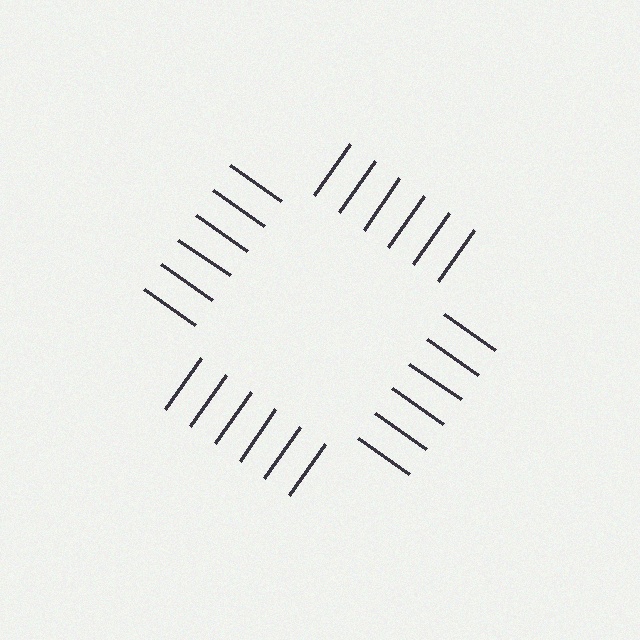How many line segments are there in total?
24 — 6 along each of the 4 edges.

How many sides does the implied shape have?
4 sides — the line-ends trace a square.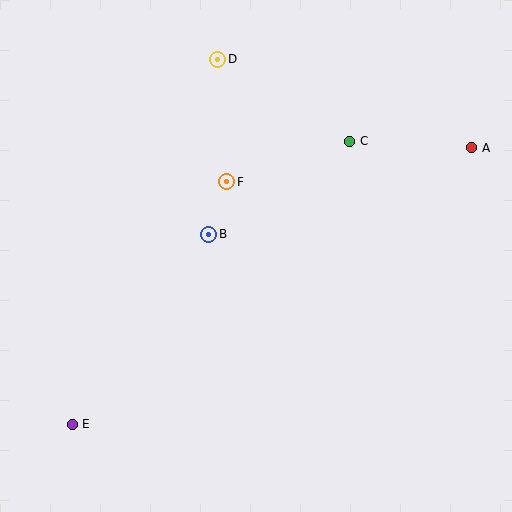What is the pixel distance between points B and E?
The distance between B and E is 234 pixels.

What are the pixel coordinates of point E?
Point E is at (72, 424).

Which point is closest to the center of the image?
Point B at (209, 234) is closest to the center.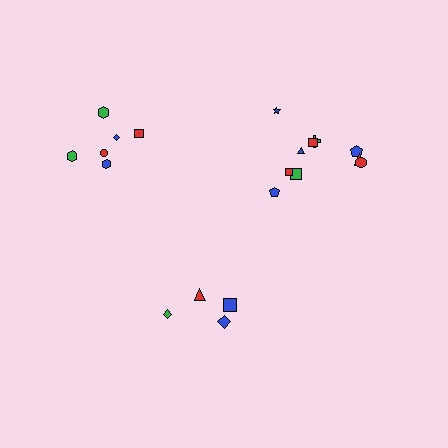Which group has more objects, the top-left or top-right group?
The top-right group.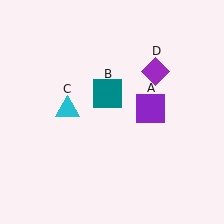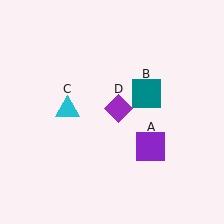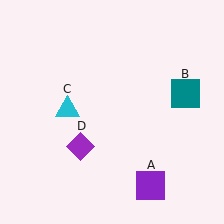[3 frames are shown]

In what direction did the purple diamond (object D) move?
The purple diamond (object D) moved down and to the left.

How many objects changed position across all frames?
3 objects changed position: purple square (object A), teal square (object B), purple diamond (object D).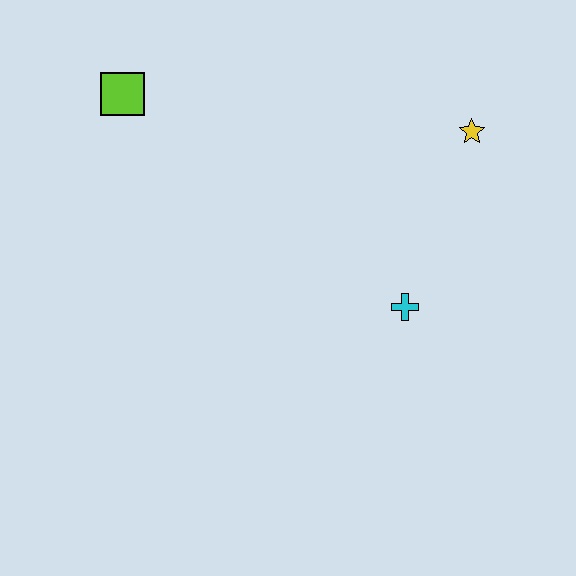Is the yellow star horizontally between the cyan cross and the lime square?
No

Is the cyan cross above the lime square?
No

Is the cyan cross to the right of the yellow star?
No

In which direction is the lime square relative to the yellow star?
The lime square is to the left of the yellow star.